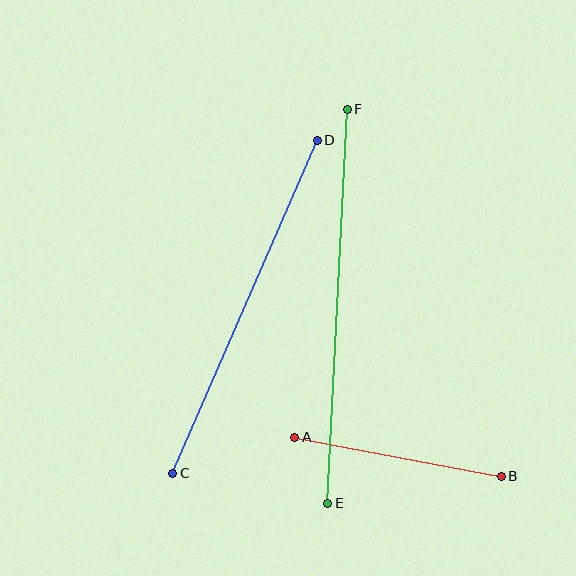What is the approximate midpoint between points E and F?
The midpoint is at approximately (338, 306) pixels.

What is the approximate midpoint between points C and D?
The midpoint is at approximately (245, 307) pixels.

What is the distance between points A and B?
The distance is approximately 210 pixels.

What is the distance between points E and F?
The distance is approximately 394 pixels.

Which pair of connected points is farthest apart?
Points E and F are farthest apart.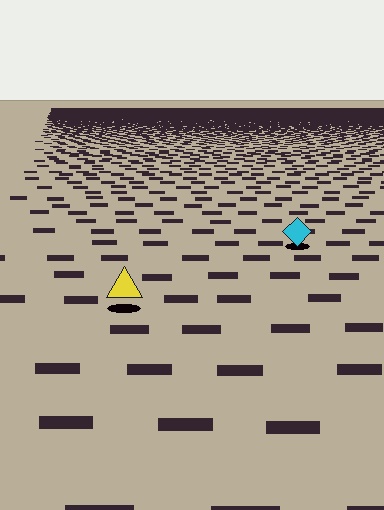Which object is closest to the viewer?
The yellow triangle is closest. The texture marks near it are larger and more spread out.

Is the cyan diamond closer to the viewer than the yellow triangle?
No. The yellow triangle is closer — you can tell from the texture gradient: the ground texture is coarser near it.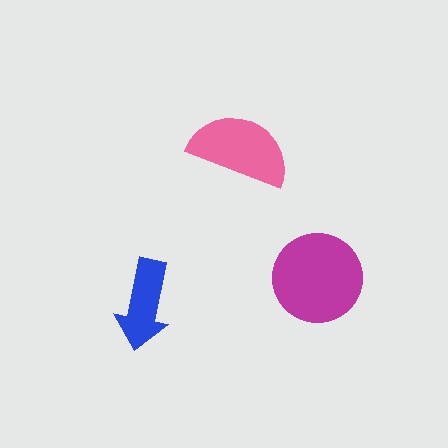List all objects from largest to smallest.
The magenta circle, the pink semicircle, the blue arrow.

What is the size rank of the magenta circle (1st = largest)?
1st.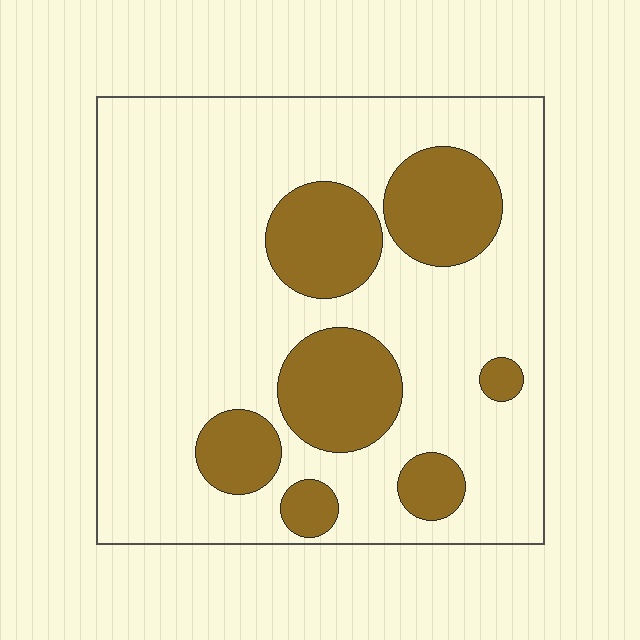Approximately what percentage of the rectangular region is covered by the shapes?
Approximately 25%.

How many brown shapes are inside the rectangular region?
7.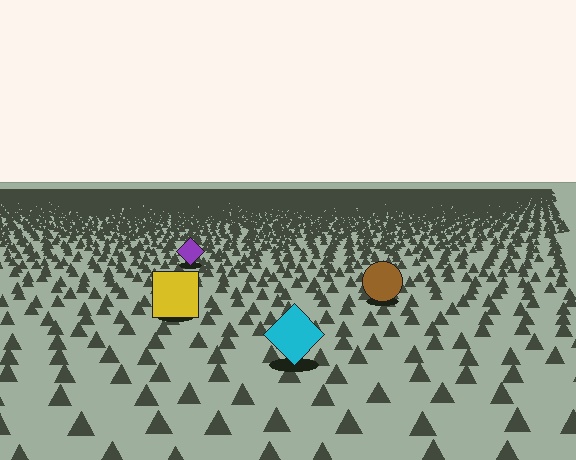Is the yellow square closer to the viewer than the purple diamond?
Yes. The yellow square is closer — you can tell from the texture gradient: the ground texture is coarser near it.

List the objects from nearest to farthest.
From nearest to farthest: the cyan diamond, the yellow square, the brown circle, the purple diamond.